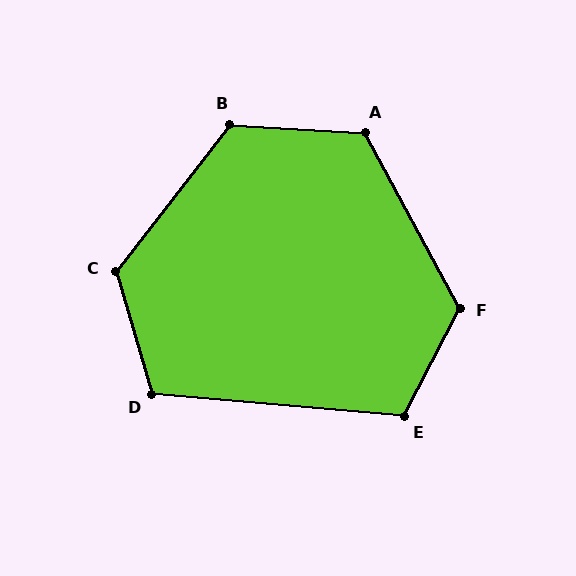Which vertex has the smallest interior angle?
D, at approximately 111 degrees.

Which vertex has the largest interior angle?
C, at approximately 126 degrees.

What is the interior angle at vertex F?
Approximately 124 degrees (obtuse).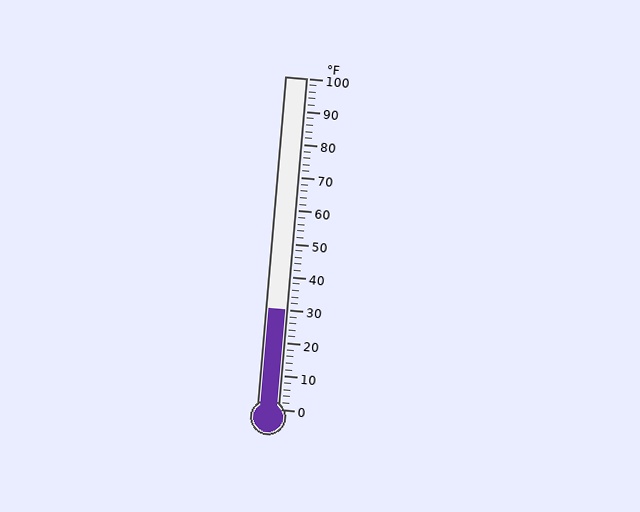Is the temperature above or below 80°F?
The temperature is below 80°F.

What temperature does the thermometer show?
The thermometer shows approximately 30°F.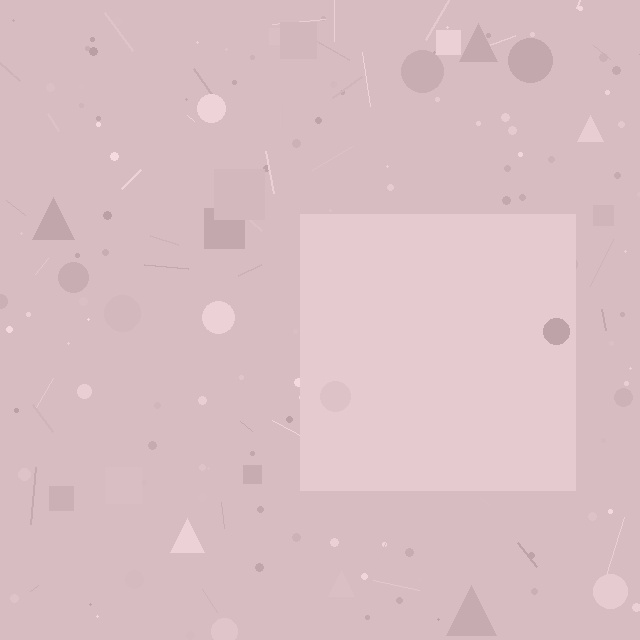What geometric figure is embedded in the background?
A square is embedded in the background.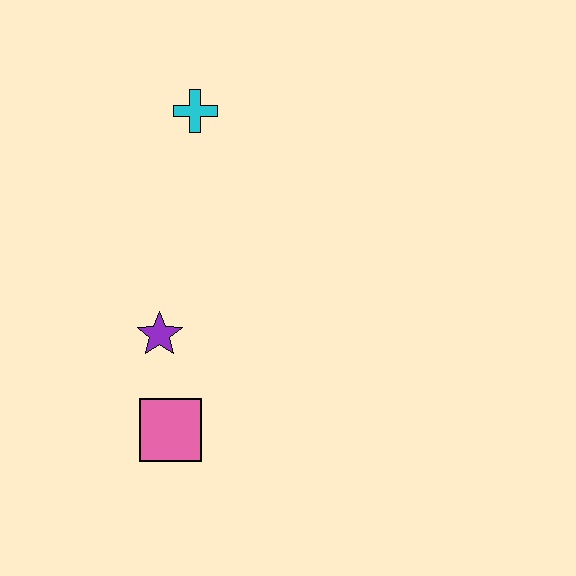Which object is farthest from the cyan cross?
The pink square is farthest from the cyan cross.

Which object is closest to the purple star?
The pink square is closest to the purple star.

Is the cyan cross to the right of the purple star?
Yes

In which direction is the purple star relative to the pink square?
The purple star is above the pink square.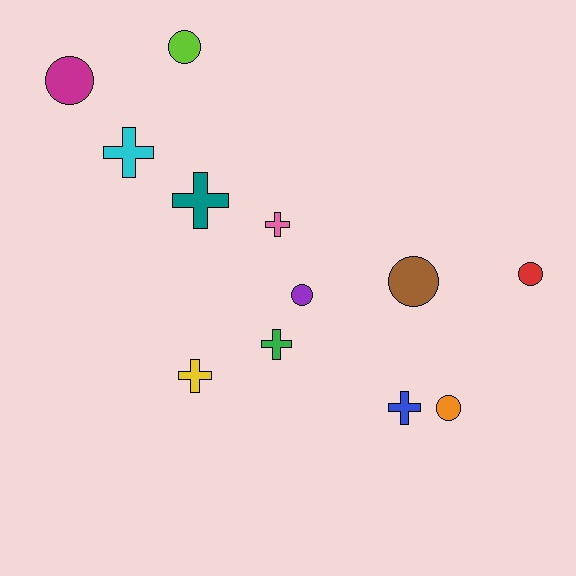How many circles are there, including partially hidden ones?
There are 6 circles.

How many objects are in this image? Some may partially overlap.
There are 12 objects.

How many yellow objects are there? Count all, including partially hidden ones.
There is 1 yellow object.